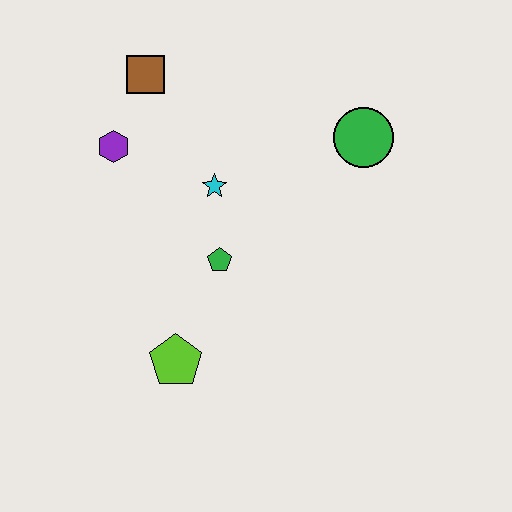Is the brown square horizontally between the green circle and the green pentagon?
No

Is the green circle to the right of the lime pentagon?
Yes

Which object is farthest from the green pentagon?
The brown square is farthest from the green pentagon.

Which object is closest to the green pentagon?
The cyan star is closest to the green pentagon.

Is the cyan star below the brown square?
Yes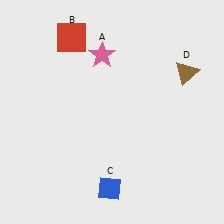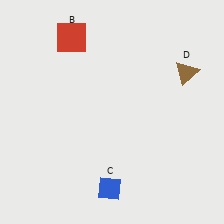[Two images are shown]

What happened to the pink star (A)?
The pink star (A) was removed in Image 2. It was in the top-left area of Image 1.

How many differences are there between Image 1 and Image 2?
There is 1 difference between the two images.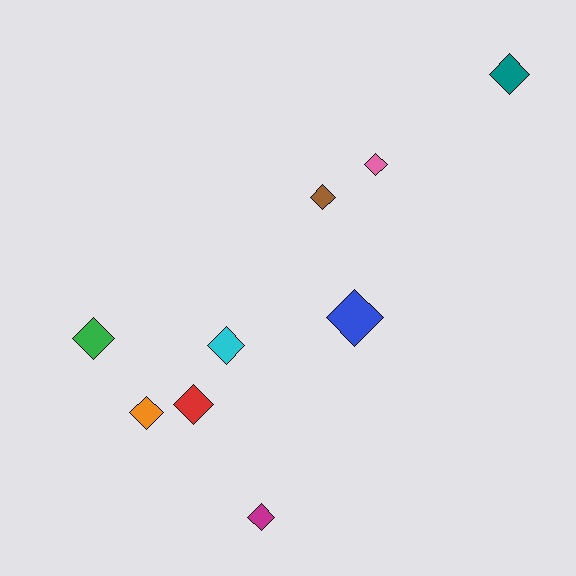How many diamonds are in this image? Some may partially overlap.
There are 9 diamonds.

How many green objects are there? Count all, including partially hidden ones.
There is 1 green object.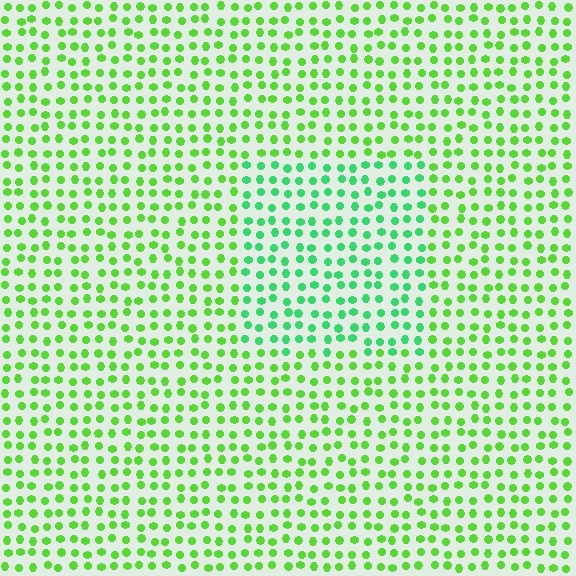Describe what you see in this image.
The image is filled with small lime elements in a uniform arrangement. A rectangle-shaped region is visible where the elements are tinted to a slightly different hue, forming a subtle color boundary.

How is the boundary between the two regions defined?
The boundary is defined purely by a slight shift in hue (about 34 degrees). Spacing, size, and orientation are identical on both sides.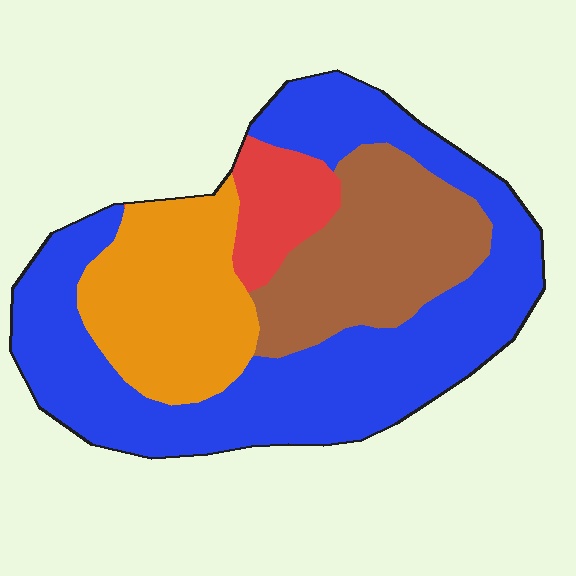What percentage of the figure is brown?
Brown covers around 20% of the figure.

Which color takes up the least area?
Red, at roughly 10%.